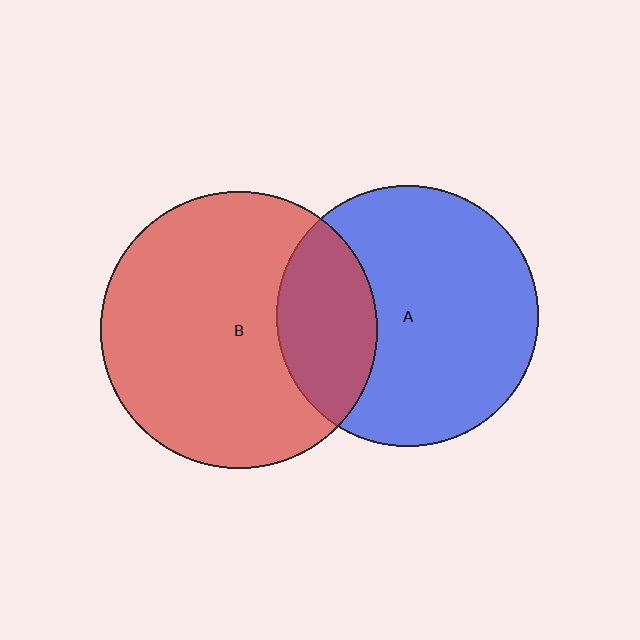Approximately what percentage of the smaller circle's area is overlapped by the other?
Approximately 25%.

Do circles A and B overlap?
Yes.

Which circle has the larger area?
Circle B (red).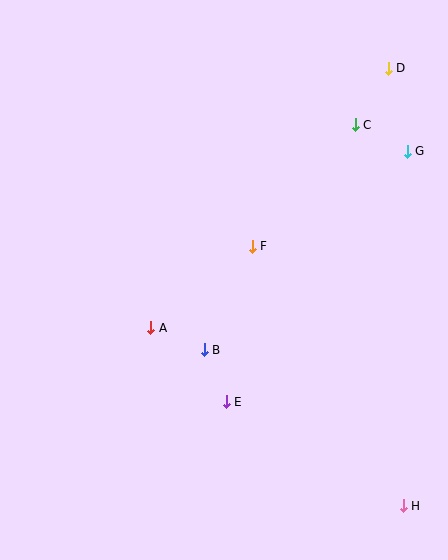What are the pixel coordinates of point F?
Point F is at (252, 246).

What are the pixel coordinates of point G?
Point G is at (407, 151).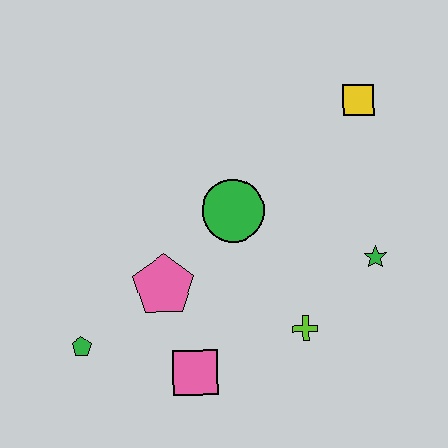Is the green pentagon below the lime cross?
Yes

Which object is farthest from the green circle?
The green pentagon is farthest from the green circle.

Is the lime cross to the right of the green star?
No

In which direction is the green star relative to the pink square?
The green star is to the right of the pink square.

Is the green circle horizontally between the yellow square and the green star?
No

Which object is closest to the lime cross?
The green star is closest to the lime cross.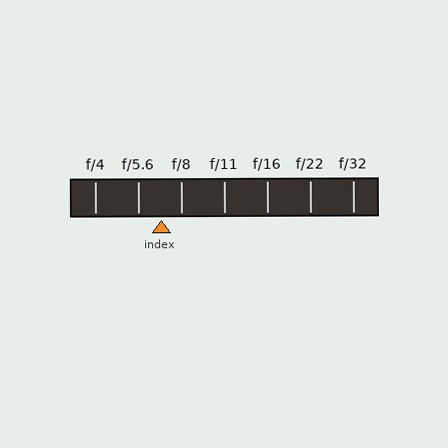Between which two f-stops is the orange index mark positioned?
The index mark is between f/5.6 and f/8.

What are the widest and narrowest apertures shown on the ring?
The widest aperture shown is f/4 and the narrowest is f/32.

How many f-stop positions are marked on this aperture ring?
There are 7 f-stop positions marked.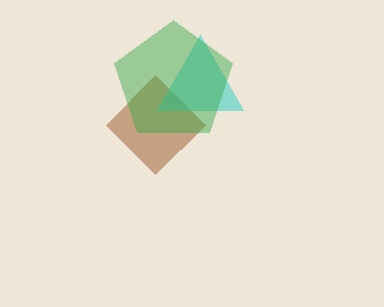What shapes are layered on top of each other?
The layered shapes are: a brown diamond, a cyan triangle, a green pentagon.